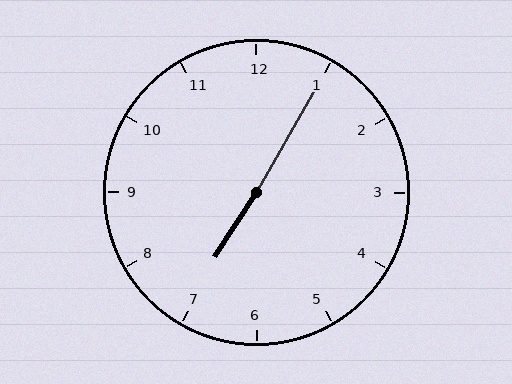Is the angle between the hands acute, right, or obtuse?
It is obtuse.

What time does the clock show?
7:05.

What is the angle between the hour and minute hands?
Approximately 178 degrees.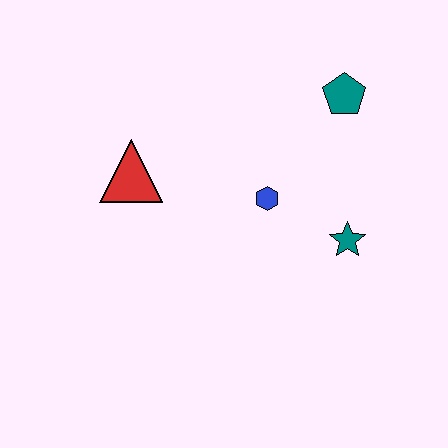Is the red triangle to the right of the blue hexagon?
No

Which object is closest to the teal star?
The blue hexagon is closest to the teal star.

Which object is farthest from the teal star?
The red triangle is farthest from the teal star.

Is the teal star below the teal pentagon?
Yes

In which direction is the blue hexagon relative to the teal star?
The blue hexagon is to the left of the teal star.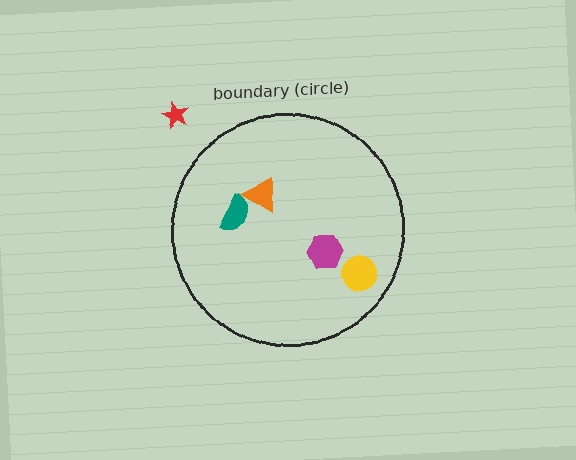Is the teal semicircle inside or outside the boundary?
Inside.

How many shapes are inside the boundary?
4 inside, 1 outside.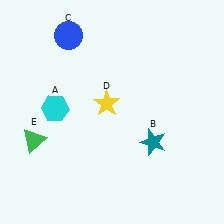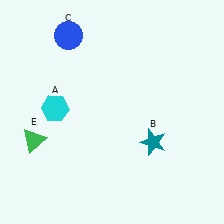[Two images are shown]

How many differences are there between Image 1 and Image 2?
There is 1 difference between the two images.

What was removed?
The yellow star (D) was removed in Image 2.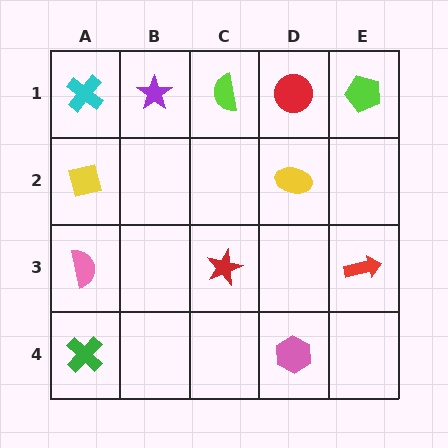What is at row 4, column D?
A pink hexagon.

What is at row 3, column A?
A pink semicircle.